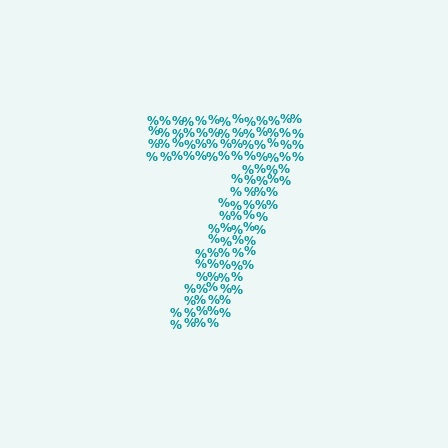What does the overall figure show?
The overall figure shows the digit 7.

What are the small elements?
The small elements are percent signs.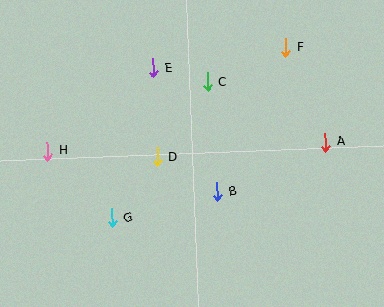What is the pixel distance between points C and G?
The distance between C and G is 166 pixels.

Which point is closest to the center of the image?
Point D at (158, 157) is closest to the center.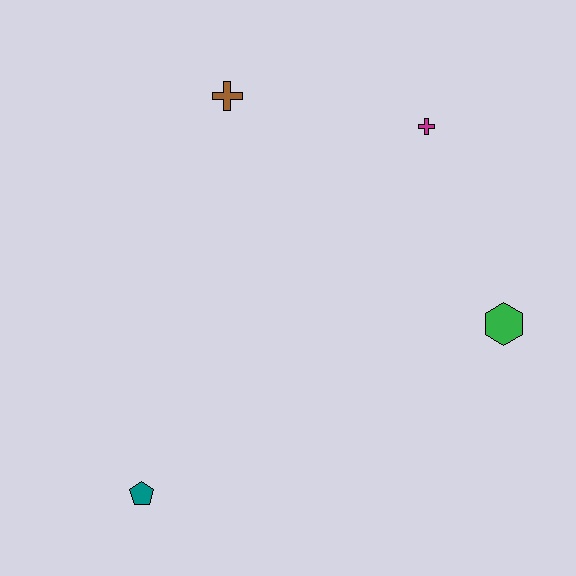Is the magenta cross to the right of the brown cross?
Yes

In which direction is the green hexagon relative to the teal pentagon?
The green hexagon is to the right of the teal pentagon.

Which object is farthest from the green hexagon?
The teal pentagon is farthest from the green hexagon.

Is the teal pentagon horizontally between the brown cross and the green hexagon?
No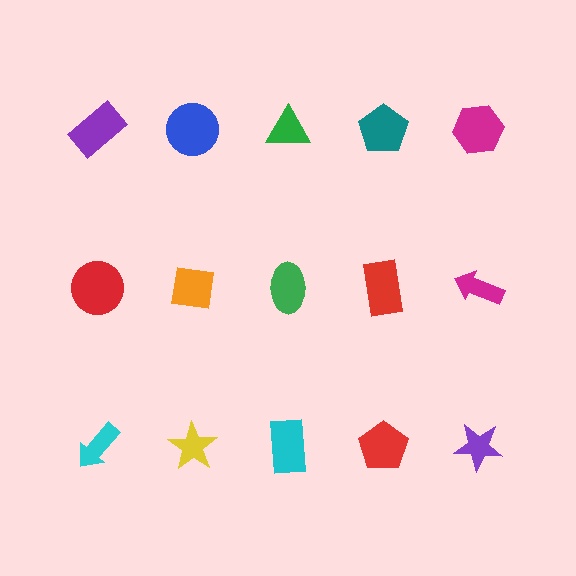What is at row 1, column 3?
A green triangle.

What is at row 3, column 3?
A cyan rectangle.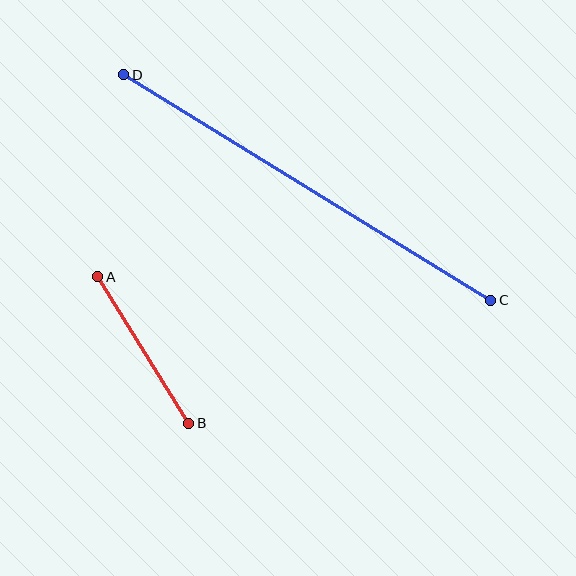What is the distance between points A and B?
The distance is approximately 172 pixels.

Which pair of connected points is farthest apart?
Points C and D are farthest apart.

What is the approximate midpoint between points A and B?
The midpoint is at approximately (143, 350) pixels.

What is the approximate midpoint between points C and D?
The midpoint is at approximately (307, 187) pixels.